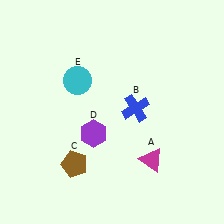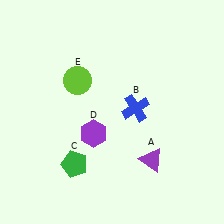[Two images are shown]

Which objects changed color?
A changed from magenta to purple. C changed from brown to green. E changed from cyan to lime.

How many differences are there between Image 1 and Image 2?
There are 3 differences between the two images.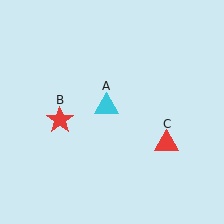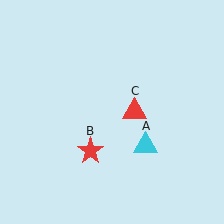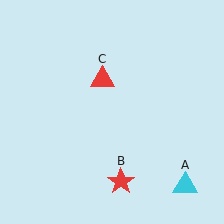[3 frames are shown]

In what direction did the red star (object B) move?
The red star (object B) moved down and to the right.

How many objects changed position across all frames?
3 objects changed position: cyan triangle (object A), red star (object B), red triangle (object C).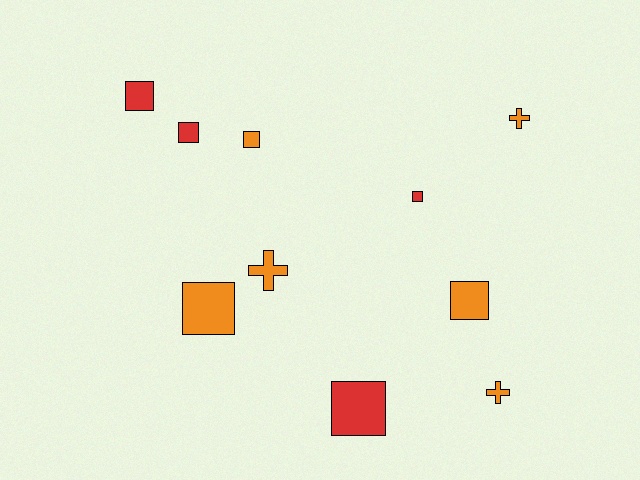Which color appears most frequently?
Orange, with 6 objects.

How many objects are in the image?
There are 10 objects.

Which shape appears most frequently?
Square, with 7 objects.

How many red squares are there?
There are 4 red squares.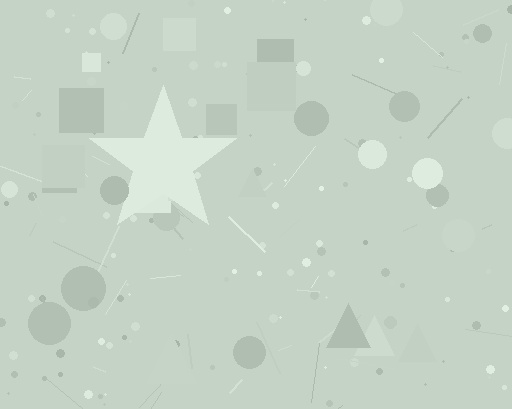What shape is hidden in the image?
A star is hidden in the image.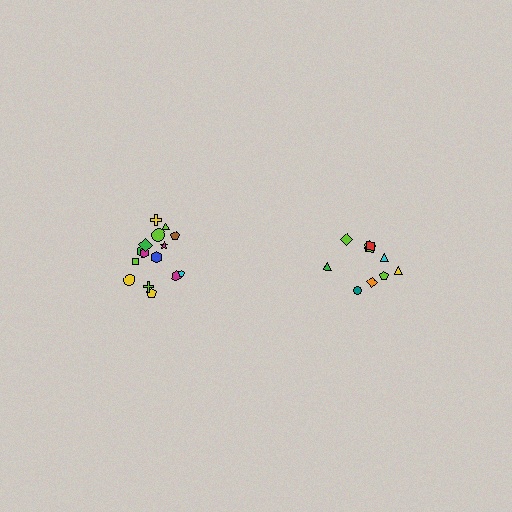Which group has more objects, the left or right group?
The left group.